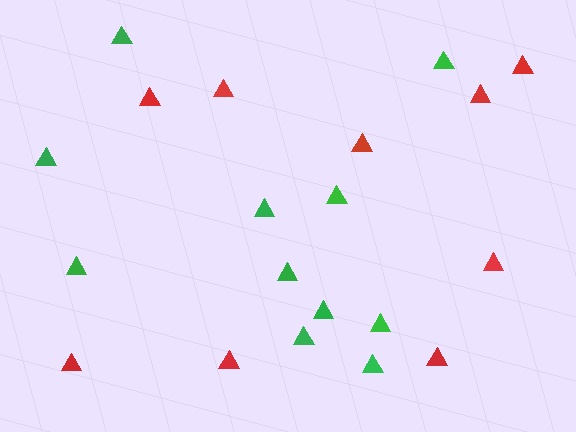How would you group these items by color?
There are 2 groups: one group of red triangles (9) and one group of green triangles (11).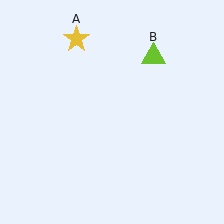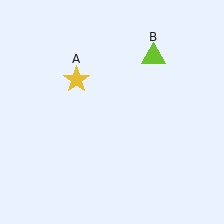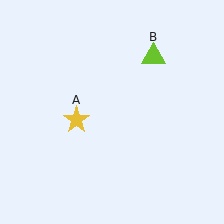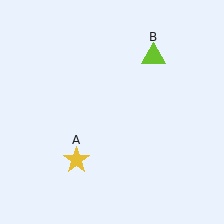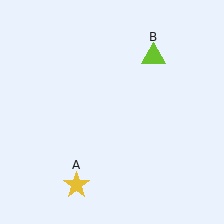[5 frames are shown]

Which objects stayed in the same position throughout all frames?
Lime triangle (object B) remained stationary.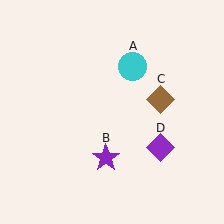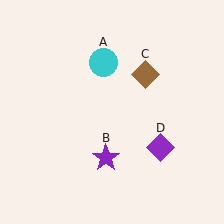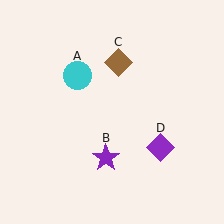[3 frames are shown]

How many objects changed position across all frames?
2 objects changed position: cyan circle (object A), brown diamond (object C).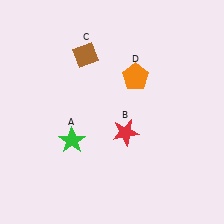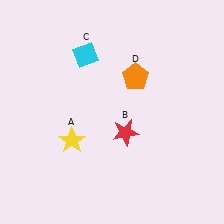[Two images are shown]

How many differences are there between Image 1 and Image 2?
There are 2 differences between the two images.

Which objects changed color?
A changed from green to yellow. C changed from brown to cyan.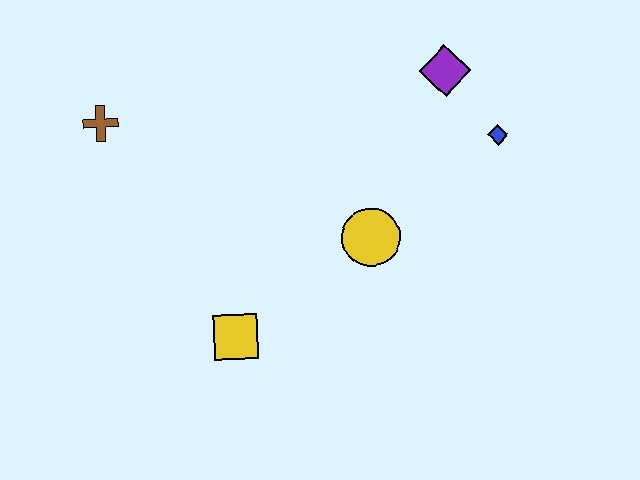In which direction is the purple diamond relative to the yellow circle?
The purple diamond is above the yellow circle.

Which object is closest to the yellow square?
The yellow circle is closest to the yellow square.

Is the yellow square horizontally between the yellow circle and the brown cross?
Yes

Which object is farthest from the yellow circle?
The brown cross is farthest from the yellow circle.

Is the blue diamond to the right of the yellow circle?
Yes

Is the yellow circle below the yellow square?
No